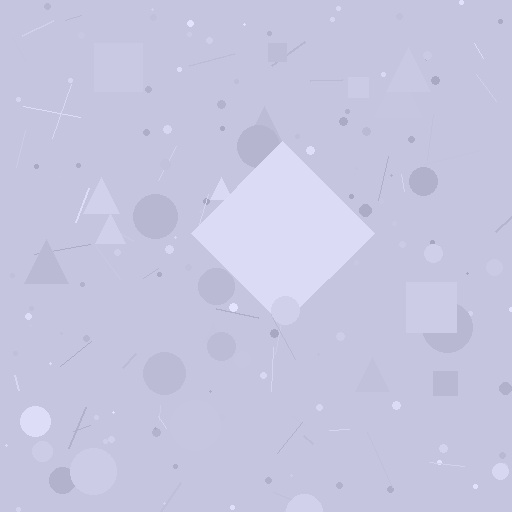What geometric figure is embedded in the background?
A diamond is embedded in the background.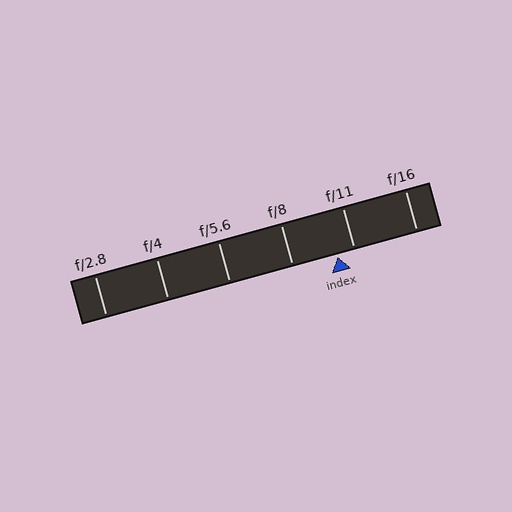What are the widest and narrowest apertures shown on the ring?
The widest aperture shown is f/2.8 and the narrowest is f/16.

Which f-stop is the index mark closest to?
The index mark is closest to f/11.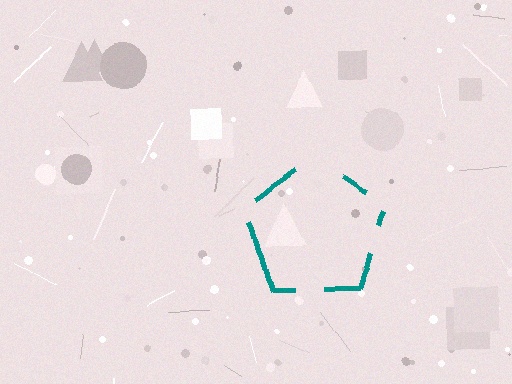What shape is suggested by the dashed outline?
The dashed outline suggests a pentagon.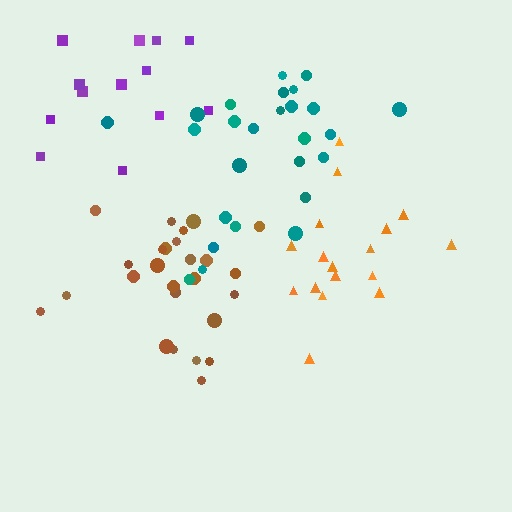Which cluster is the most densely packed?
Brown.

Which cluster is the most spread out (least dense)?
Purple.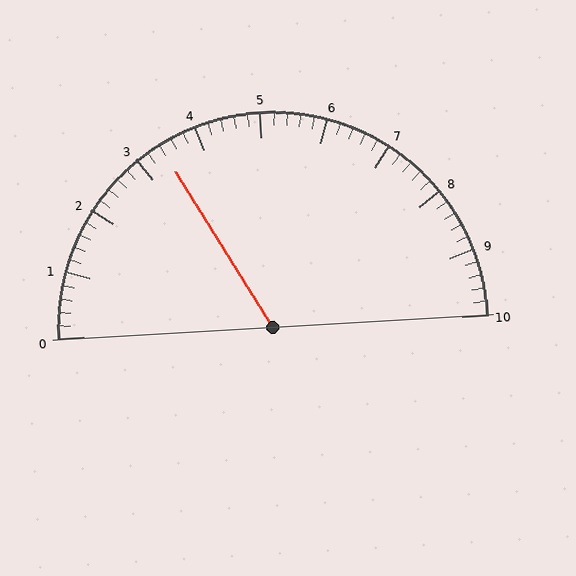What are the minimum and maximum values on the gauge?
The gauge ranges from 0 to 10.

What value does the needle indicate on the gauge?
The needle indicates approximately 3.4.